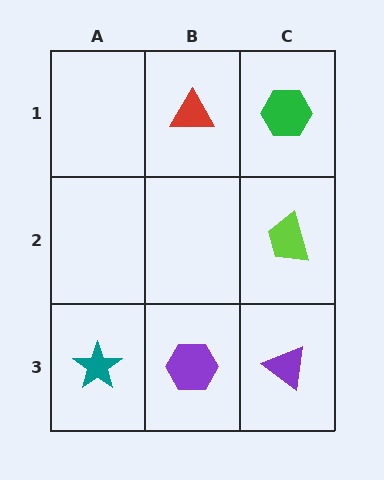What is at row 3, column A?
A teal star.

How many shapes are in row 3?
3 shapes.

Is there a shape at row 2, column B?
No, that cell is empty.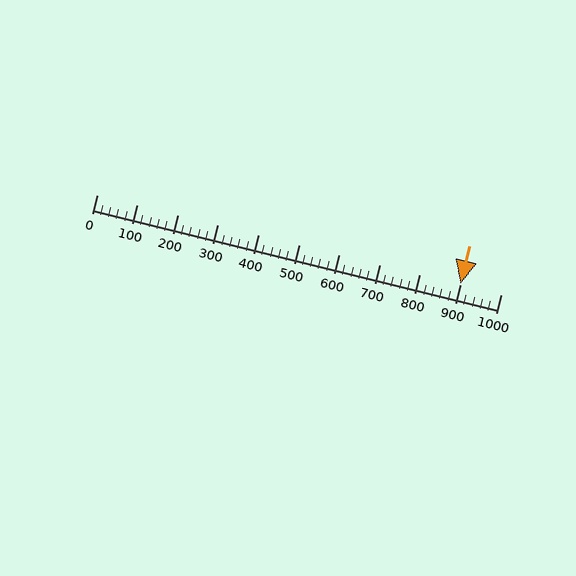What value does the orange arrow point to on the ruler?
The orange arrow points to approximately 900.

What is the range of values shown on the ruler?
The ruler shows values from 0 to 1000.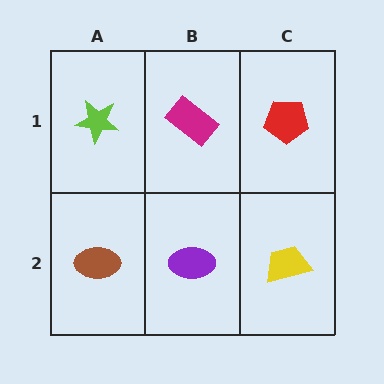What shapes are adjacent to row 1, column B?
A purple ellipse (row 2, column B), a lime star (row 1, column A), a red pentagon (row 1, column C).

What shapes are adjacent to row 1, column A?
A brown ellipse (row 2, column A), a magenta rectangle (row 1, column B).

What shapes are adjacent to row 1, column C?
A yellow trapezoid (row 2, column C), a magenta rectangle (row 1, column B).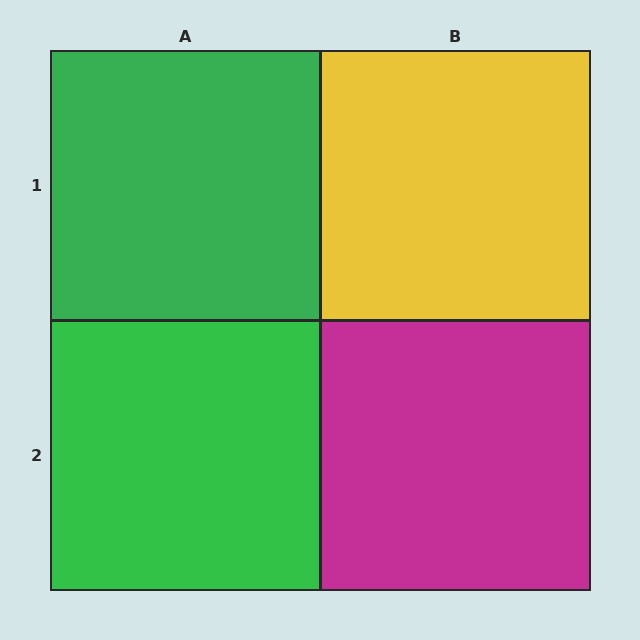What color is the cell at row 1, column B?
Yellow.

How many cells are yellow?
1 cell is yellow.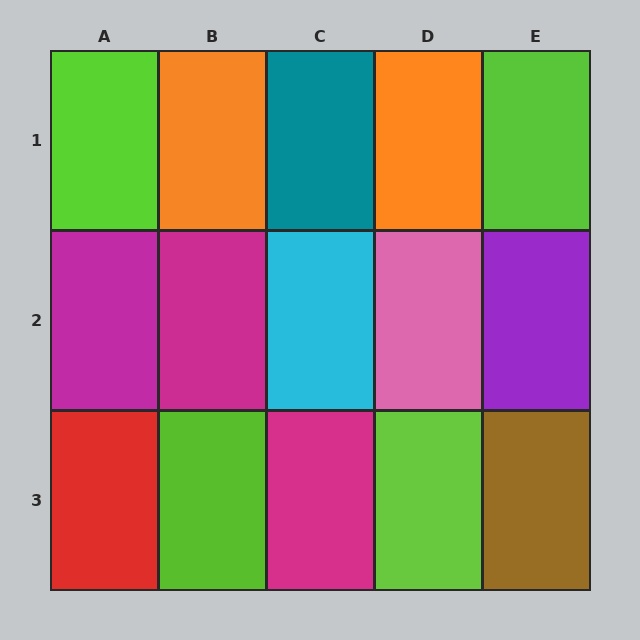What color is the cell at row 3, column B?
Lime.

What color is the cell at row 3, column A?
Red.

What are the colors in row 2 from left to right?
Magenta, magenta, cyan, pink, purple.